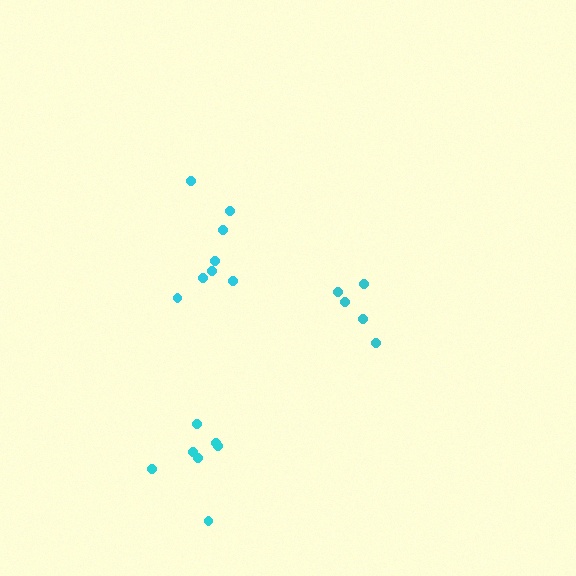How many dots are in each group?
Group 1: 8 dots, Group 2: 7 dots, Group 3: 5 dots (20 total).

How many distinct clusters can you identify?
There are 3 distinct clusters.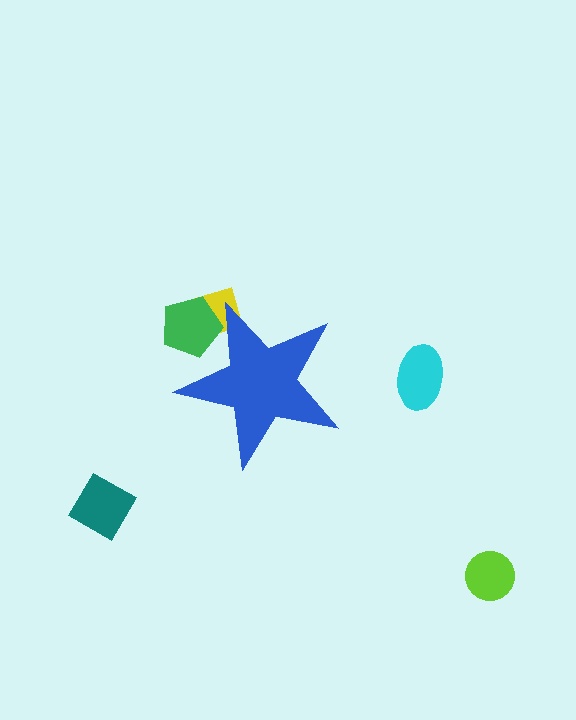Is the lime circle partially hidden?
No, the lime circle is fully visible.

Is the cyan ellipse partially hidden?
No, the cyan ellipse is fully visible.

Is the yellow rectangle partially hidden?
Yes, the yellow rectangle is partially hidden behind the blue star.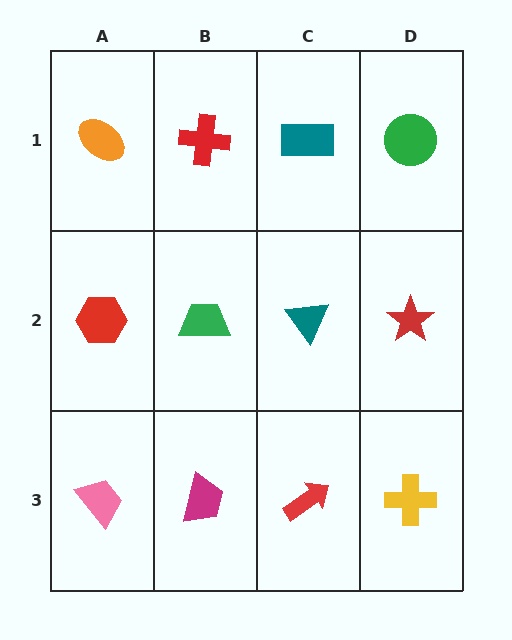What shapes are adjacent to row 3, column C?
A teal triangle (row 2, column C), a magenta trapezoid (row 3, column B), a yellow cross (row 3, column D).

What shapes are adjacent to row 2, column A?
An orange ellipse (row 1, column A), a pink trapezoid (row 3, column A), a green trapezoid (row 2, column B).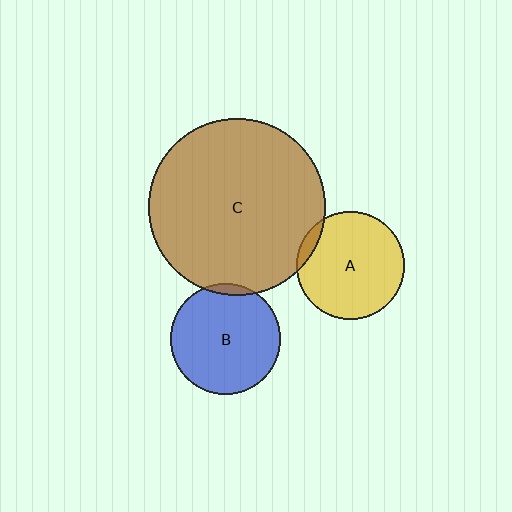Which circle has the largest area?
Circle C (brown).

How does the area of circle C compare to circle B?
Approximately 2.6 times.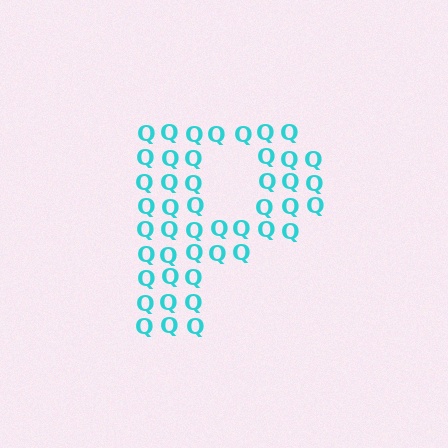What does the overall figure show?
The overall figure shows the letter P.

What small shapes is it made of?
It is made of small letter Q's.